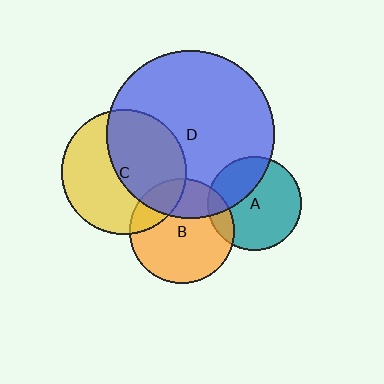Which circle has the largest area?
Circle D (blue).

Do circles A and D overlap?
Yes.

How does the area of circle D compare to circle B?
Approximately 2.6 times.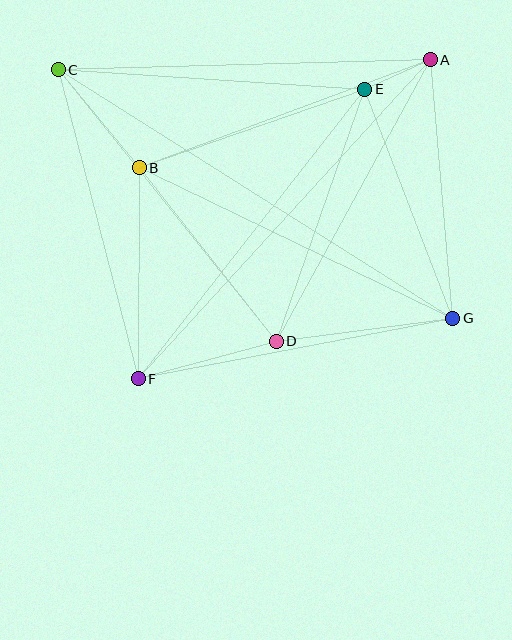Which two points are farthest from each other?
Points C and G are farthest from each other.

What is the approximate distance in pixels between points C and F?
The distance between C and F is approximately 319 pixels.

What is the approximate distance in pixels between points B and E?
The distance between B and E is approximately 239 pixels.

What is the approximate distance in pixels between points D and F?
The distance between D and F is approximately 143 pixels.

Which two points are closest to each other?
Points A and E are closest to each other.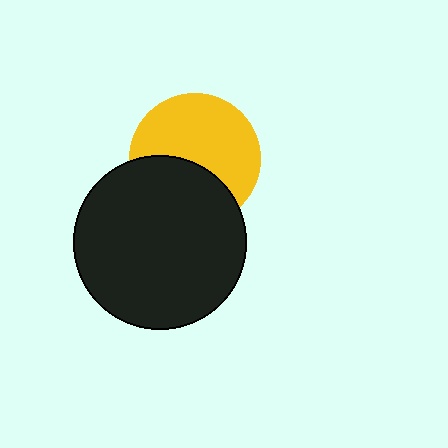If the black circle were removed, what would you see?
You would see the complete yellow circle.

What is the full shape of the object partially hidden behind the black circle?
The partially hidden object is a yellow circle.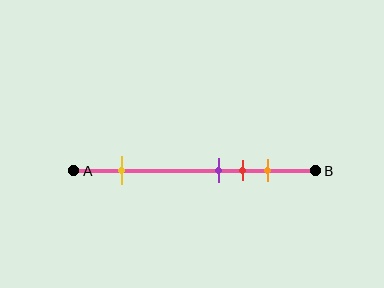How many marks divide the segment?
There are 4 marks dividing the segment.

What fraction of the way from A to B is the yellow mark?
The yellow mark is approximately 20% (0.2) of the way from A to B.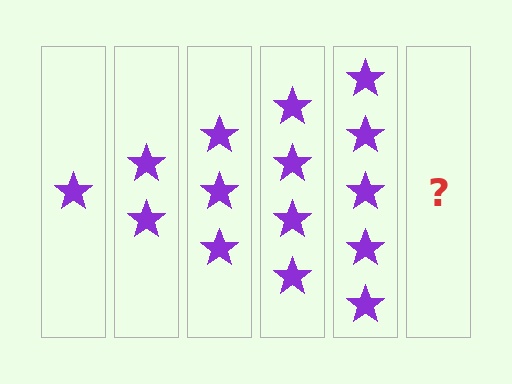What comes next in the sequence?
The next element should be 6 stars.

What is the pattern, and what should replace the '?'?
The pattern is that each step adds one more star. The '?' should be 6 stars.